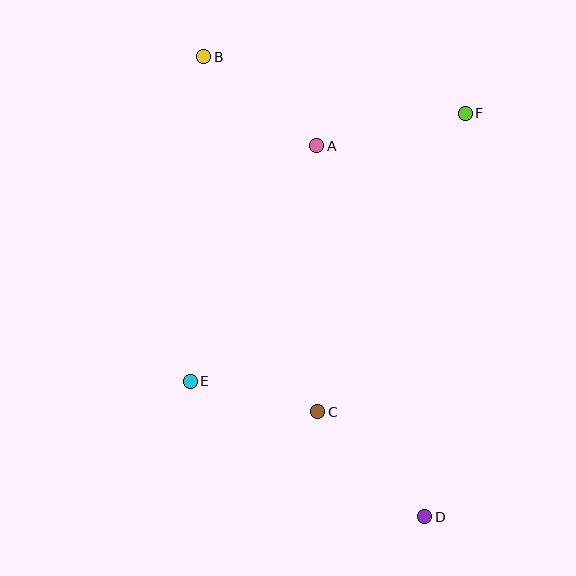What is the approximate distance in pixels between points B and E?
The distance between B and E is approximately 325 pixels.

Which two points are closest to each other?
Points C and E are closest to each other.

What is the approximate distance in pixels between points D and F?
The distance between D and F is approximately 406 pixels.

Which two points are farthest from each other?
Points B and D are farthest from each other.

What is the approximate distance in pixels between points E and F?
The distance between E and F is approximately 384 pixels.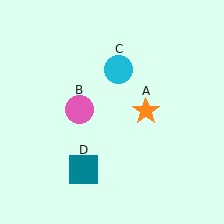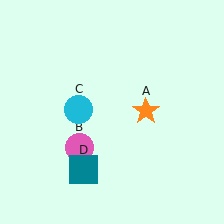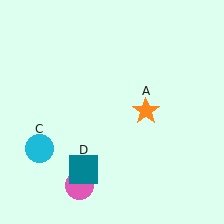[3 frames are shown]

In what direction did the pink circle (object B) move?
The pink circle (object B) moved down.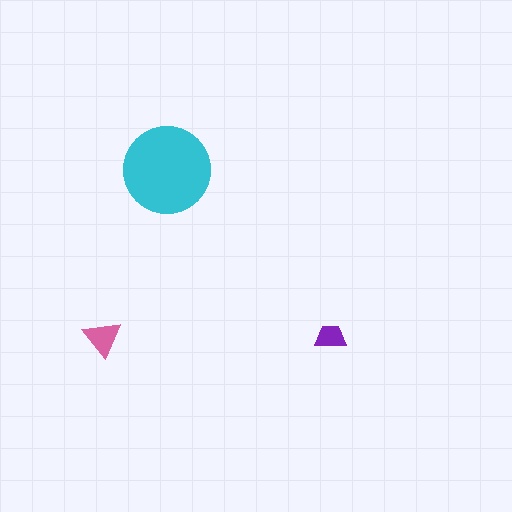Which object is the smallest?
The purple trapezoid.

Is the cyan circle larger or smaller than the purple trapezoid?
Larger.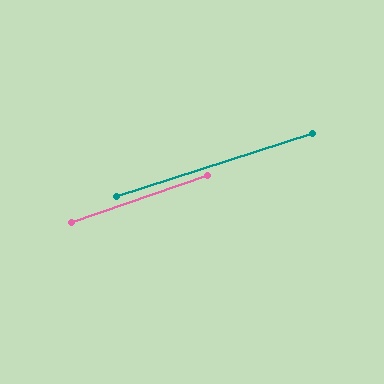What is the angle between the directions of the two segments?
Approximately 1 degree.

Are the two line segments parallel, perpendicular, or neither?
Parallel — their directions differ by only 1.5°.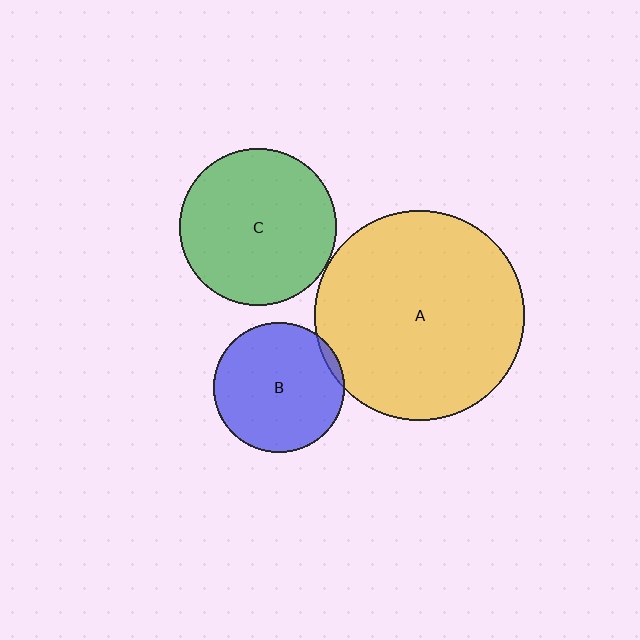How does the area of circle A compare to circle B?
Approximately 2.6 times.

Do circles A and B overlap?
Yes.